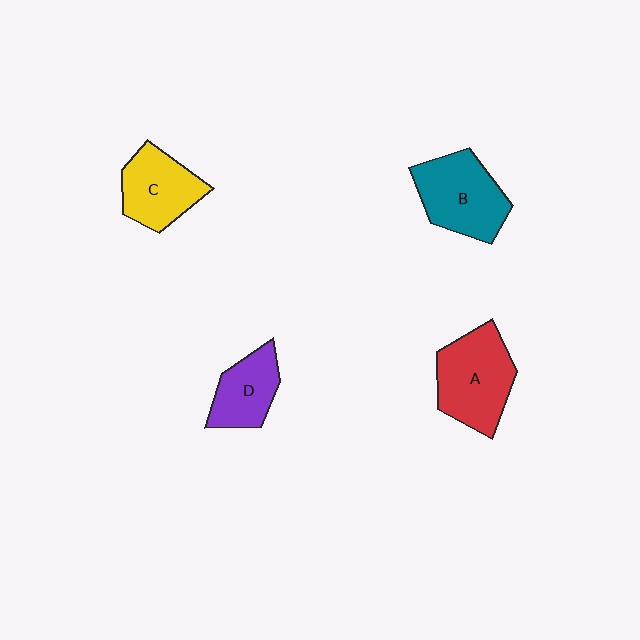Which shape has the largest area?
Shape A (red).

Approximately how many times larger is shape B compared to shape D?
Approximately 1.4 times.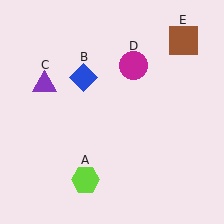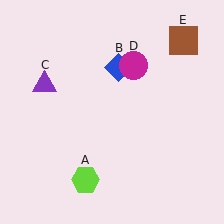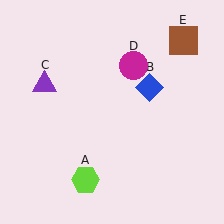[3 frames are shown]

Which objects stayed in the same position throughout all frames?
Lime hexagon (object A) and purple triangle (object C) and magenta circle (object D) and brown square (object E) remained stationary.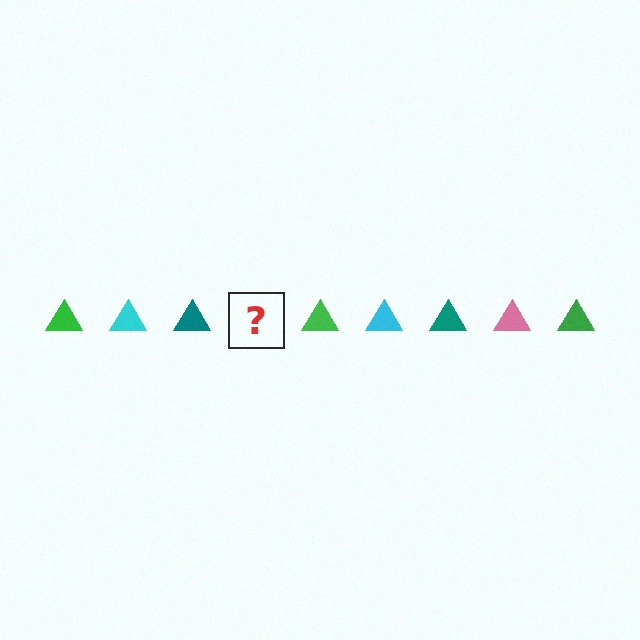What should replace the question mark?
The question mark should be replaced with a pink triangle.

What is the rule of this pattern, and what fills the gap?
The rule is that the pattern cycles through green, cyan, teal, pink triangles. The gap should be filled with a pink triangle.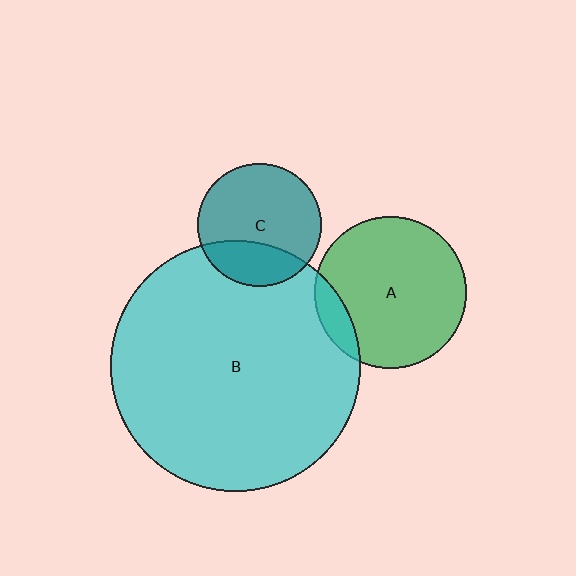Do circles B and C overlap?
Yes.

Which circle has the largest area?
Circle B (cyan).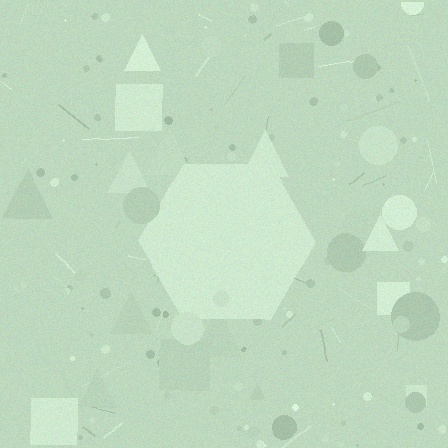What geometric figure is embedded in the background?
A hexagon is embedded in the background.